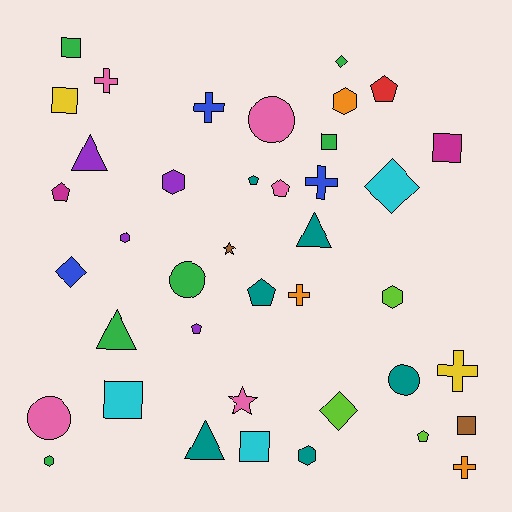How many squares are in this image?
There are 7 squares.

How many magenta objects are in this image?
There are 2 magenta objects.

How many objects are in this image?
There are 40 objects.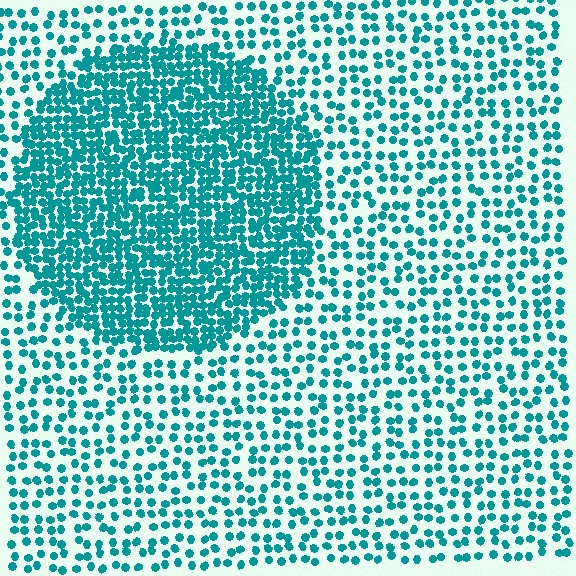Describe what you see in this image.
The image contains small teal elements arranged at two different densities. A circle-shaped region is visible where the elements are more densely packed than the surrounding area.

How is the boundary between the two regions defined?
The boundary is defined by a change in element density (approximately 2.3x ratio). All elements are the same color, size, and shape.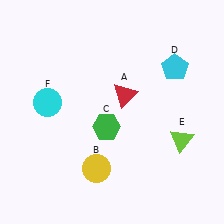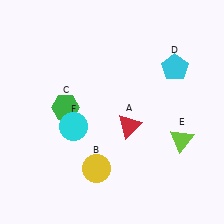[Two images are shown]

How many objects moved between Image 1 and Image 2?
3 objects moved between the two images.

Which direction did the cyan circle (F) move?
The cyan circle (F) moved right.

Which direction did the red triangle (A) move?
The red triangle (A) moved down.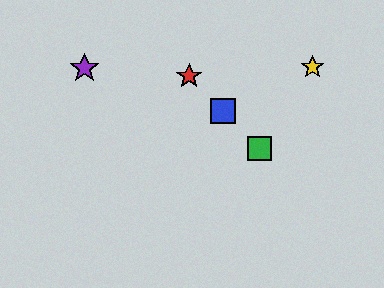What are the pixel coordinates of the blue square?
The blue square is at (223, 111).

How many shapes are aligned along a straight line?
3 shapes (the red star, the blue square, the green square) are aligned along a straight line.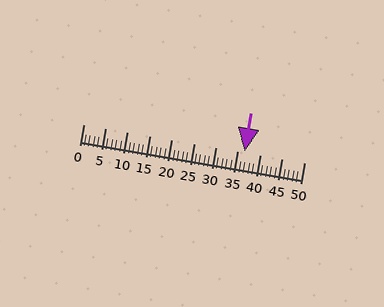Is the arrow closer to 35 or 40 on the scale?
The arrow is closer to 35.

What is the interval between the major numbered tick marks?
The major tick marks are spaced 5 units apart.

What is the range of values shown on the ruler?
The ruler shows values from 0 to 50.